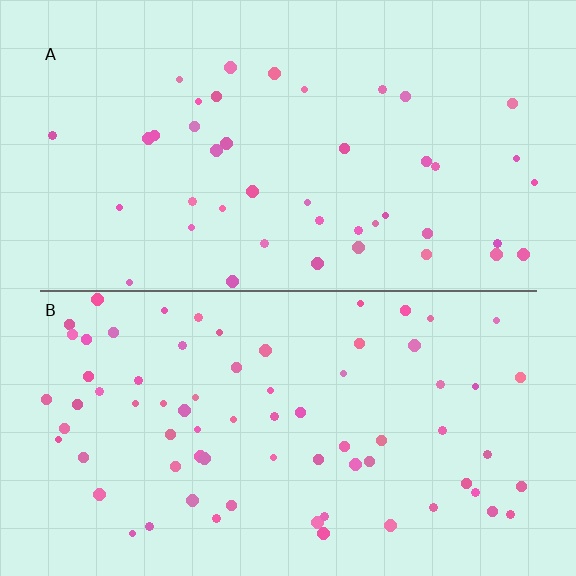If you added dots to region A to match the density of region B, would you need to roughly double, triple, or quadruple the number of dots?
Approximately double.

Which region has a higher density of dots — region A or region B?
B (the bottom).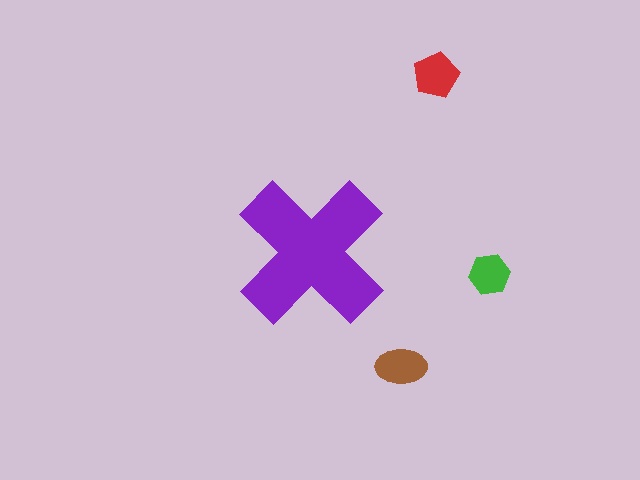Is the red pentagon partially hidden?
No, the red pentagon is fully visible.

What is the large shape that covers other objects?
A purple cross.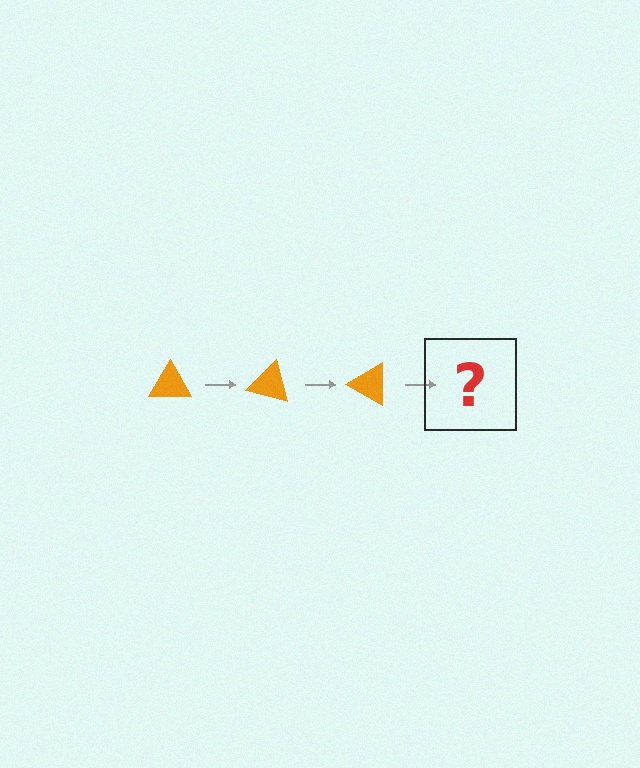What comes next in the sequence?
The next element should be an orange triangle rotated 45 degrees.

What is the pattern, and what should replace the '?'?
The pattern is that the triangle rotates 15 degrees each step. The '?' should be an orange triangle rotated 45 degrees.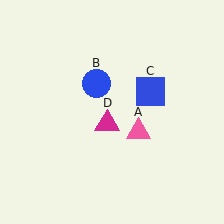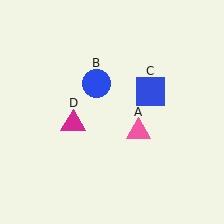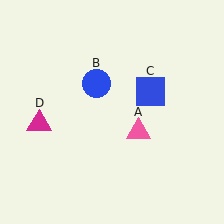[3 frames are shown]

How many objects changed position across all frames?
1 object changed position: magenta triangle (object D).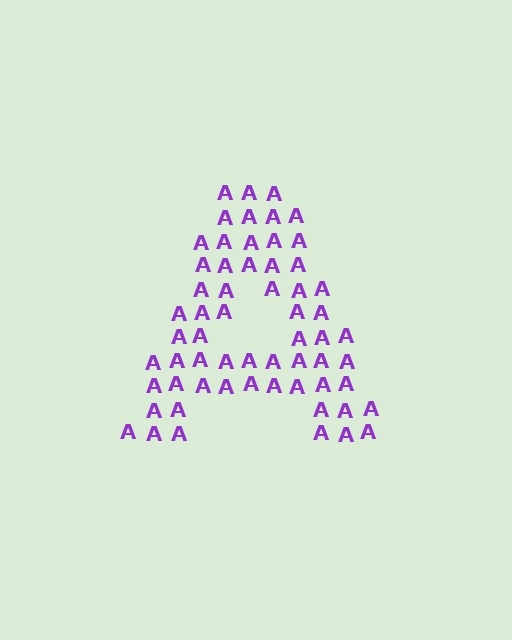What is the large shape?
The large shape is the letter A.